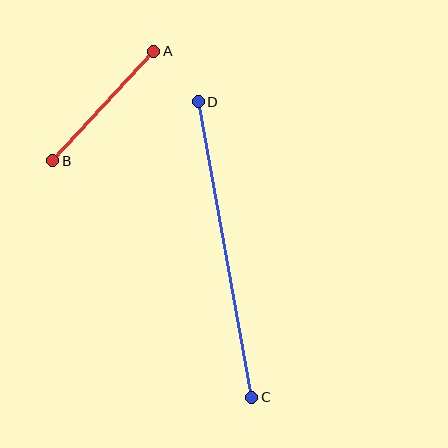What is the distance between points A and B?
The distance is approximately 149 pixels.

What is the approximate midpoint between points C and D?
The midpoint is at approximately (225, 250) pixels.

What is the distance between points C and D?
The distance is approximately 300 pixels.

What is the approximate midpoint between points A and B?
The midpoint is at approximately (103, 106) pixels.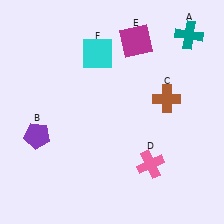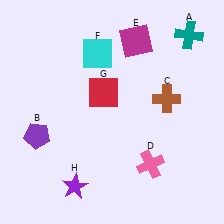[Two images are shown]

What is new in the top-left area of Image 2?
A red square (G) was added in the top-left area of Image 2.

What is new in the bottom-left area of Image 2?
A purple star (H) was added in the bottom-left area of Image 2.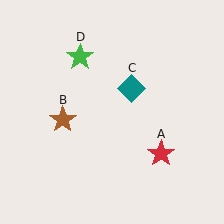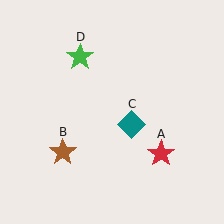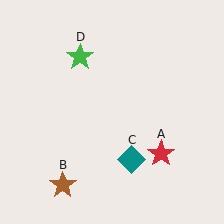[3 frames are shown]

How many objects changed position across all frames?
2 objects changed position: brown star (object B), teal diamond (object C).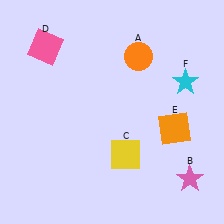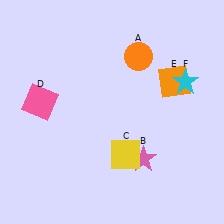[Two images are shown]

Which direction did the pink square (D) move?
The pink square (D) moved down.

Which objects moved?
The objects that moved are: the pink star (B), the pink square (D), the orange square (E).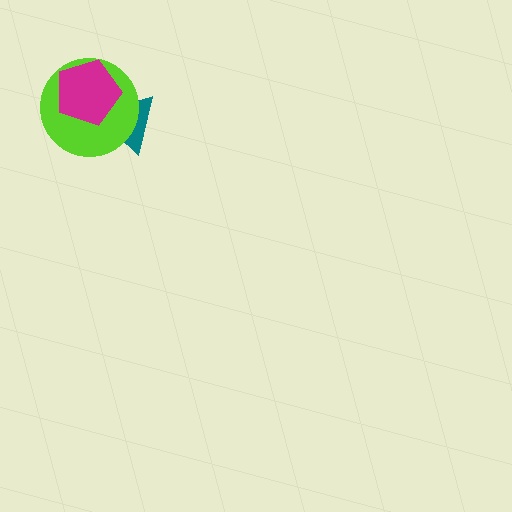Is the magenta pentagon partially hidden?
No, no other shape covers it.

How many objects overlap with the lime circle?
2 objects overlap with the lime circle.